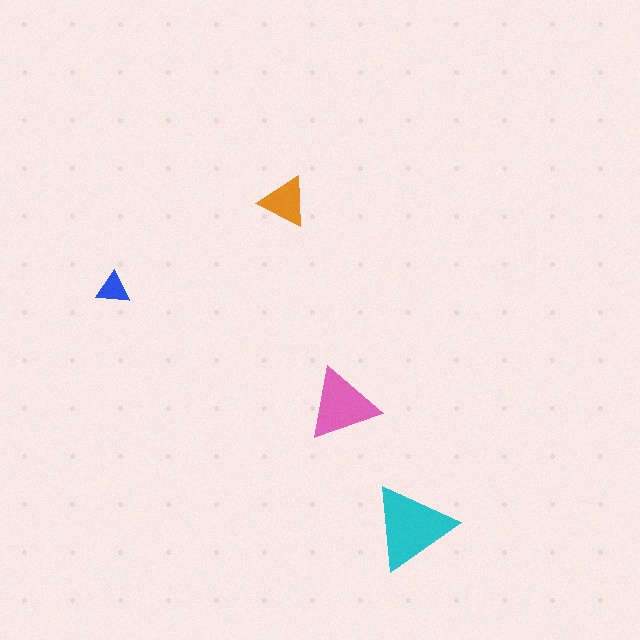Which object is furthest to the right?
The cyan triangle is rightmost.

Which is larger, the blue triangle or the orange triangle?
The orange one.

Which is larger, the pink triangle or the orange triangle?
The pink one.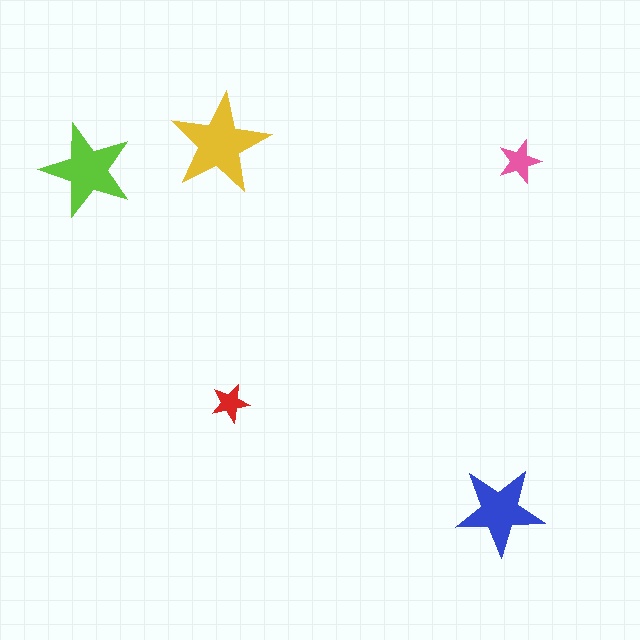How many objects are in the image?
There are 5 objects in the image.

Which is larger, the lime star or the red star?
The lime one.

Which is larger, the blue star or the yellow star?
The yellow one.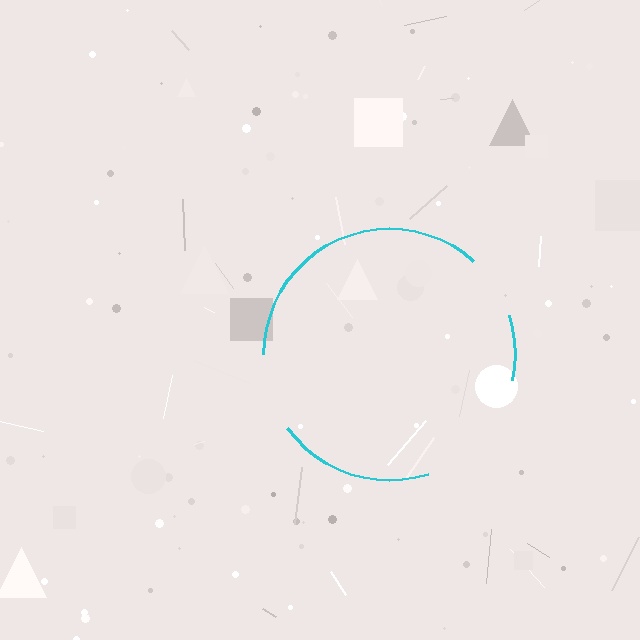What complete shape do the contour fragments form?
The contour fragments form a circle.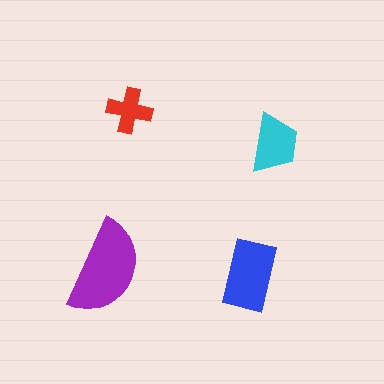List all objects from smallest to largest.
The red cross, the cyan trapezoid, the blue rectangle, the purple semicircle.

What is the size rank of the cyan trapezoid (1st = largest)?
3rd.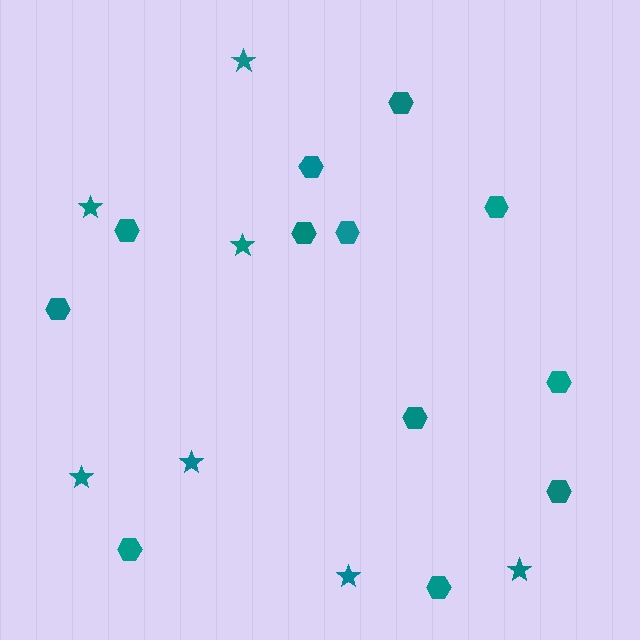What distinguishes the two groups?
There are 2 groups: one group of stars (7) and one group of hexagons (12).